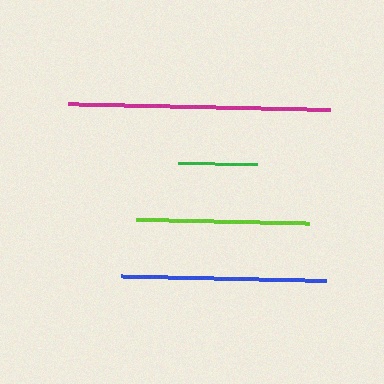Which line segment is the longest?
The magenta line is the longest at approximately 262 pixels.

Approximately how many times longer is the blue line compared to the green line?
The blue line is approximately 2.6 times the length of the green line.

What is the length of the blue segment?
The blue segment is approximately 205 pixels long.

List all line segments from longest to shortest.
From longest to shortest: magenta, blue, lime, green.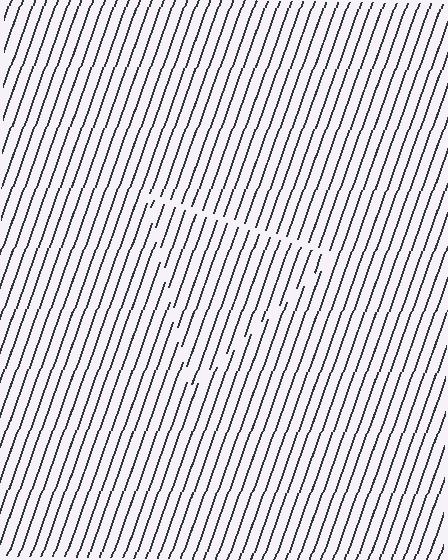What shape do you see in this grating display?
An illusory triangle. The interior of the shape contains the same grating, shifted by half a period — the contour is defined by the phase discontinuity where line-ends from the inner and outer gratings abut.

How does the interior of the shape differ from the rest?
The interior of the shape contains the same grating, shifted by half a period — the contour is defined by the phase discontinuity where line-ends from the inner and outer gratings abut.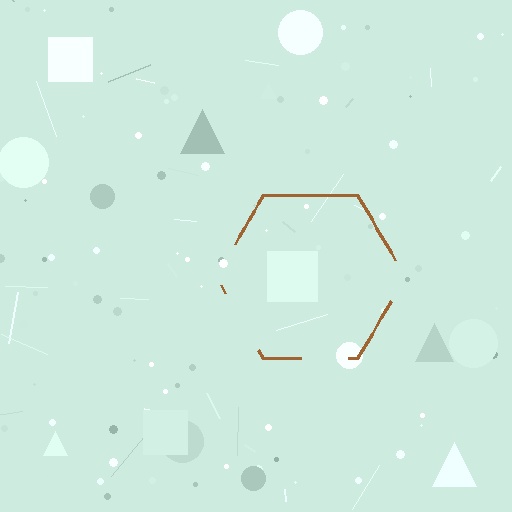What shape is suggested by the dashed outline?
The dashed outline suggests a hexagon.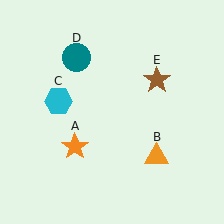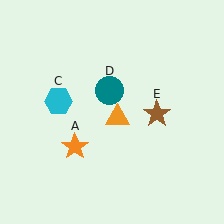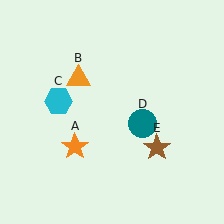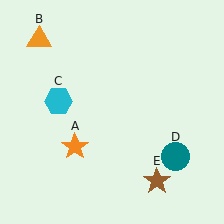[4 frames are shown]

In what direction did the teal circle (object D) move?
The teal circle (object D) moved down and to the right.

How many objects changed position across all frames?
3 objects changed position: orange triangle (object B), teal circle (object D), brown star (object E).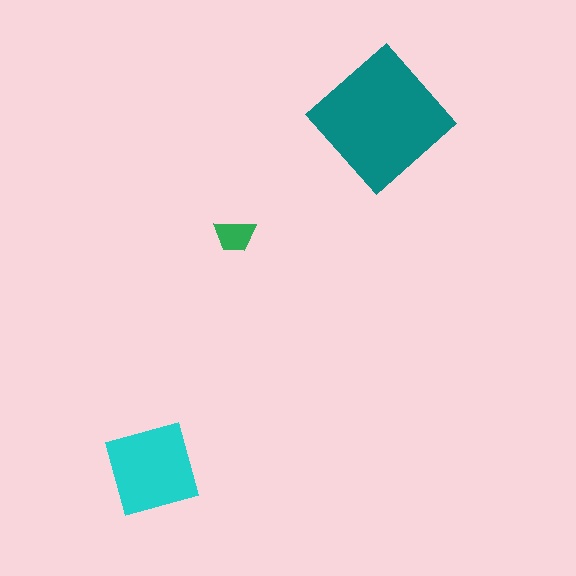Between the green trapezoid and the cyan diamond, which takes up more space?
The cyan diamond.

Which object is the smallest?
The green trapezoid.